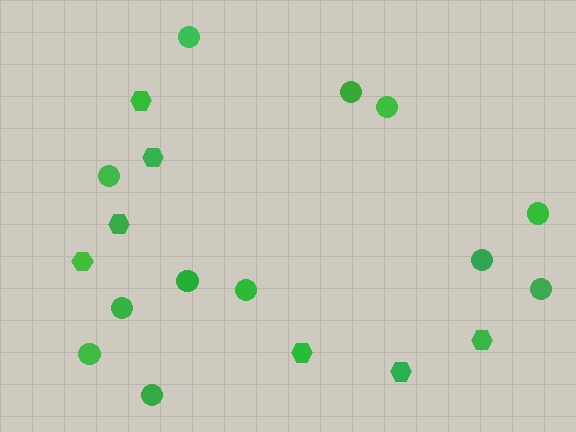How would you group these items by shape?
There are 2 groups: one group of circles (12) and one group of hexagons (7).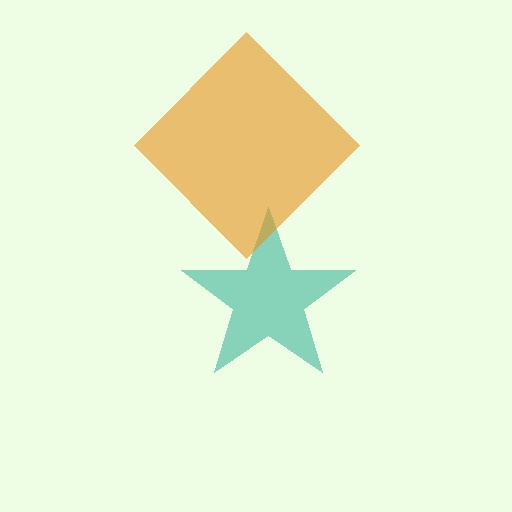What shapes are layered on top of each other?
The layered shapes are: a teal star, an orange diamond.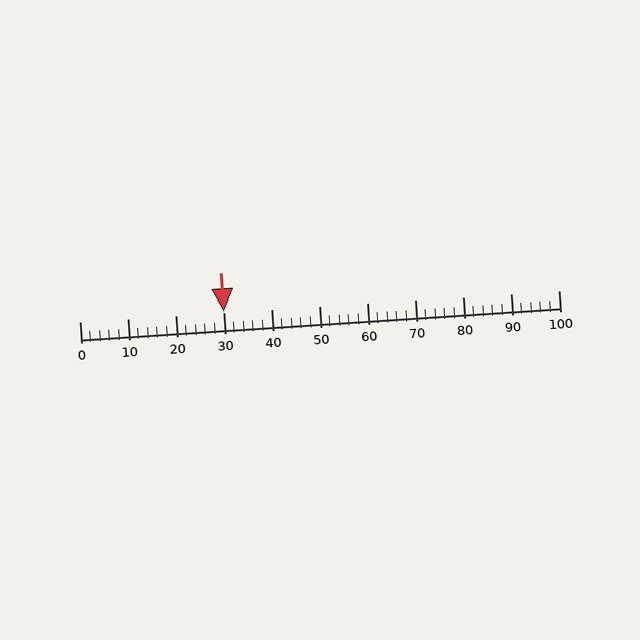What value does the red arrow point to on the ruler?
The red arrow points to approximately 30.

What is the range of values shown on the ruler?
The ruler shows values from 0 to 100.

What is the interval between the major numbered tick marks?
The major tick marks are spaced 10 units apart.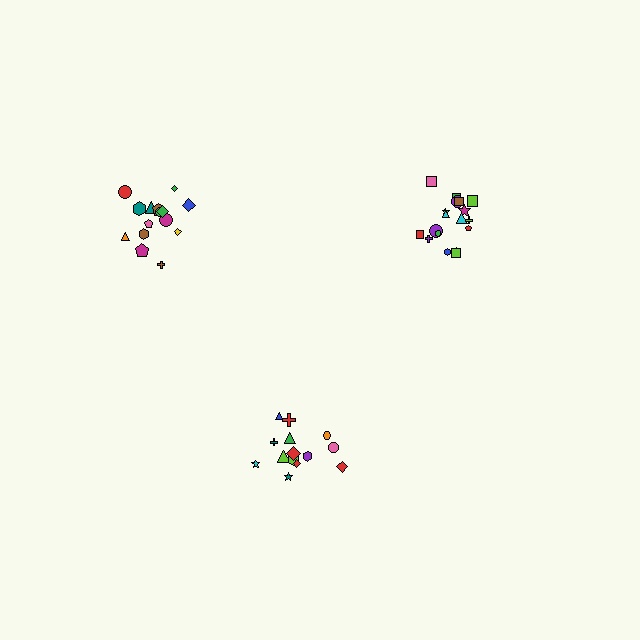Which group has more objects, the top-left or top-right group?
The top-right group.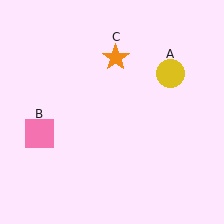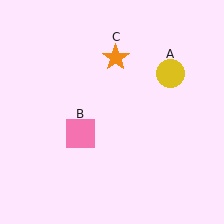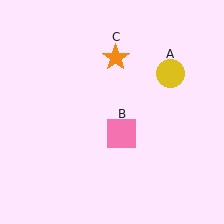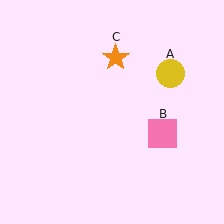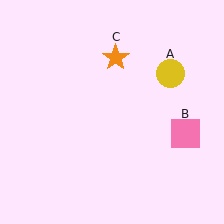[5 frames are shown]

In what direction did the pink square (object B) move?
The pink square (object B) moved right.